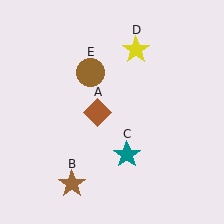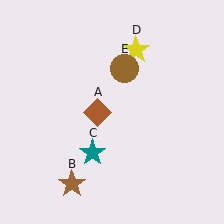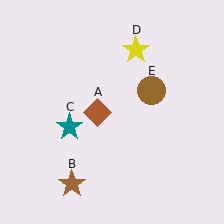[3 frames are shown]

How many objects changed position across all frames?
2 objects changed position: teal star (object C), brown circle (object E).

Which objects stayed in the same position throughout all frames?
Brown diamond (object A) and brown star (object B) and yellow star (object D) remained stationary.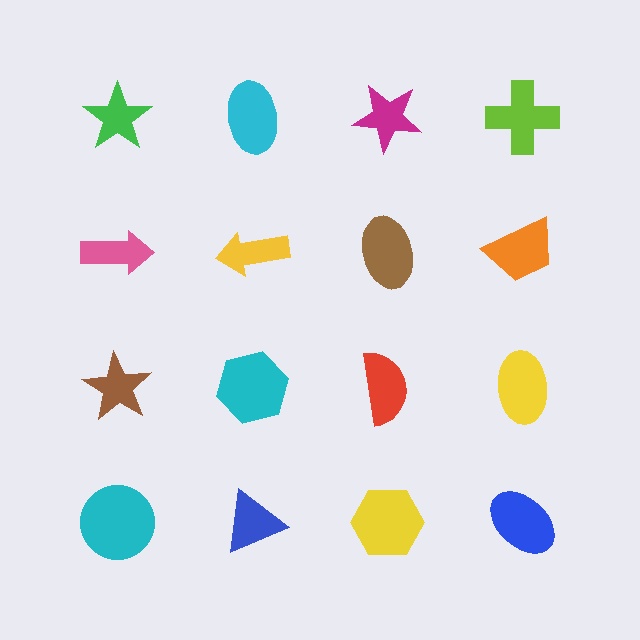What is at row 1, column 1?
A green star.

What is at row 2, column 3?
A brown ellipse.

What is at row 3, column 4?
A yellow ellipse.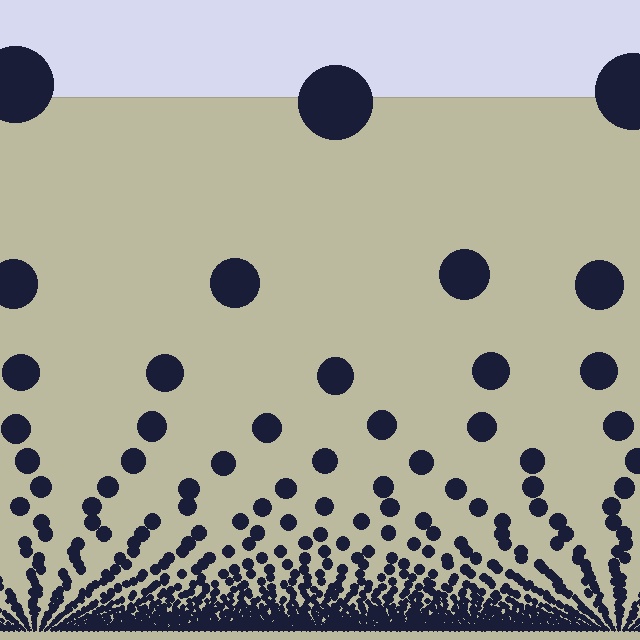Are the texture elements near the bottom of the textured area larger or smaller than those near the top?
Smaller. The gradient is inverted — elements near the bottom are smaller and denser.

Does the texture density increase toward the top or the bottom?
Density increases toward the bottom.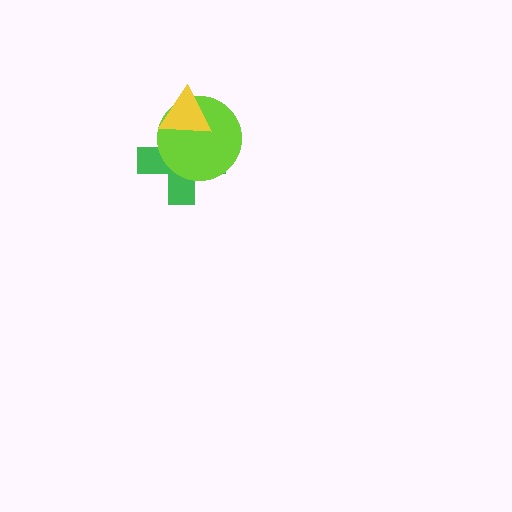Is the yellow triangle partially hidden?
No, no other shape covers it.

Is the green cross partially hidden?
Yes, it is partially covered by another shape.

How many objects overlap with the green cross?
2 objects overlap with the green cross.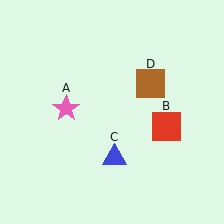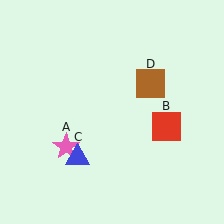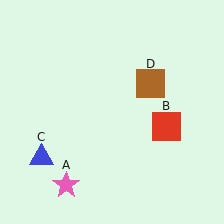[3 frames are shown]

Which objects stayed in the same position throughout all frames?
Red square (object B) and brown square (object D) remained stationary.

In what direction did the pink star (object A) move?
The pink star (object A) moved down.